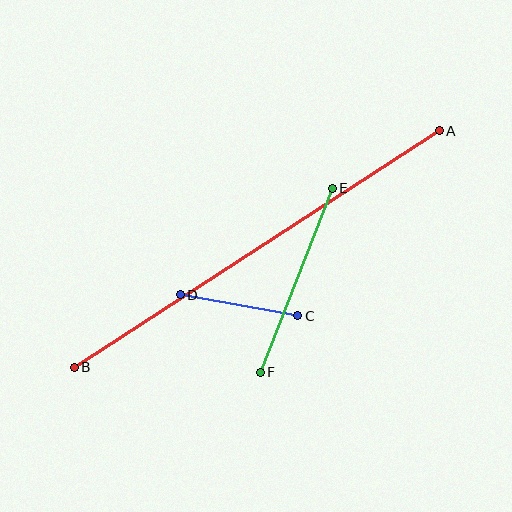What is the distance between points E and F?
The distance is approximately 197 pixels.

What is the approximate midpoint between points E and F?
The midpoint is at approximately (296, 280) pixels.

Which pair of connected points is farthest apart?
Points A and B are farthest apart.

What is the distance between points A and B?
The distance is approximately 435 pixels.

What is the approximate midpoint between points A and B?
The midpoint is at approximately (257, 249) pixels.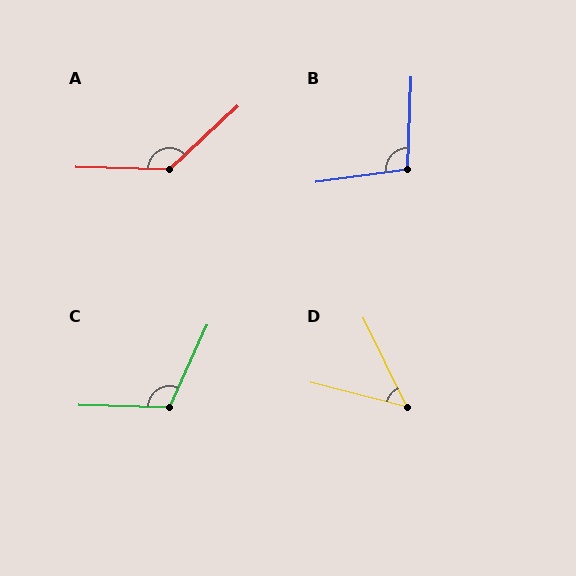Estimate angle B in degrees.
Approximately 100 degrees.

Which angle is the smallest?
D, at approximately 50 degrees.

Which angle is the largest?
A, at approximately 136 degrees.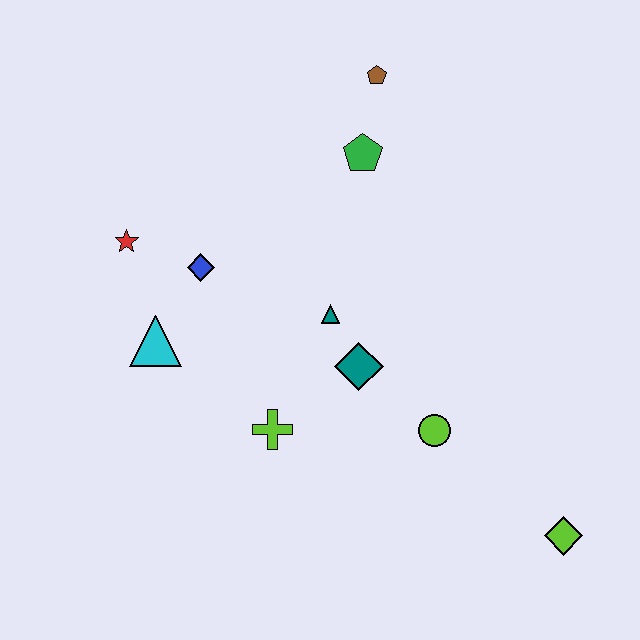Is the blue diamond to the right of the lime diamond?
No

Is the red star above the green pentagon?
No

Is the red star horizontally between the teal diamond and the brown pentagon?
No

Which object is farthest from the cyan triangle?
The lime diamond is farthest from the cyan triangle.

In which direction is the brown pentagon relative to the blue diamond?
The brown pentagon is above the blue diamond.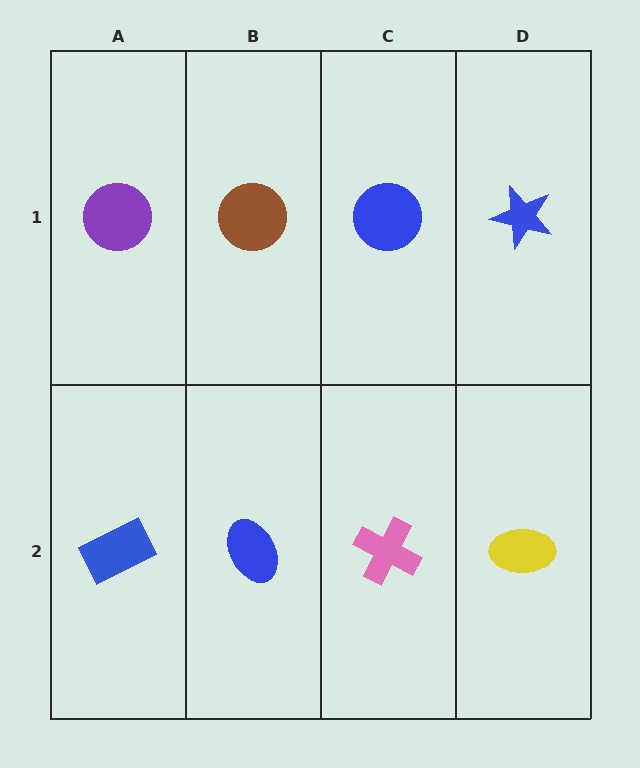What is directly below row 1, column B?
A blue ellipse.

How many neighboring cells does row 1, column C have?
3.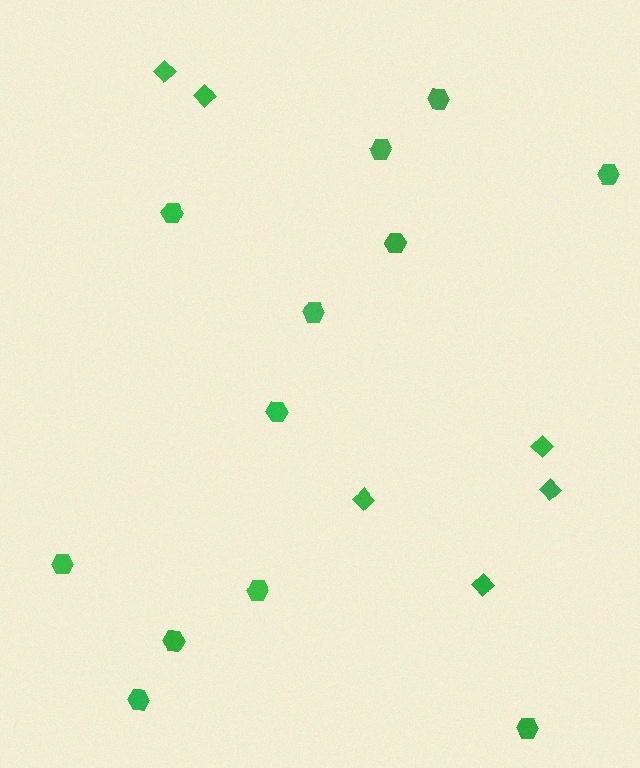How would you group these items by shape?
There are 2 groups: one group of diamonds (6) and one group of hexagons (12).